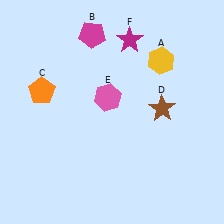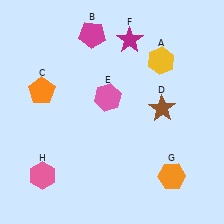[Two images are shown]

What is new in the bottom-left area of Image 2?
A pink hexagon (H) was added in the bottom-left area of Image 2.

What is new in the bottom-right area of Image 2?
An orange hexagon (G) was added in the bottom-right area of Image 2.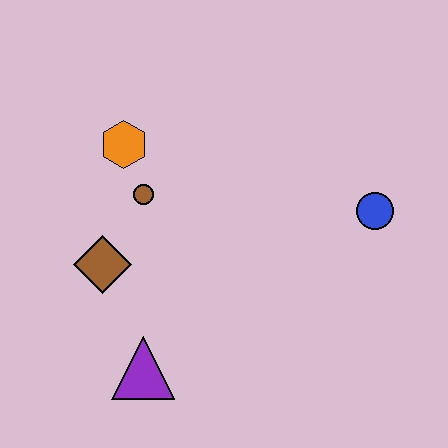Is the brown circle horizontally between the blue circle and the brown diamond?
Yes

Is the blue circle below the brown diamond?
No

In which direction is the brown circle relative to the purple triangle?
The brown circle is above the purple triangle.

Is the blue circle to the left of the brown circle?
No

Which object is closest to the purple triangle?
The brown diamond is closest to the purple triangle.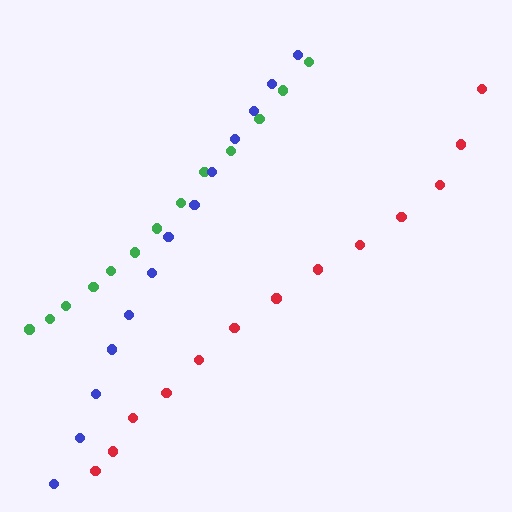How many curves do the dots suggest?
There are 3 distinct paths.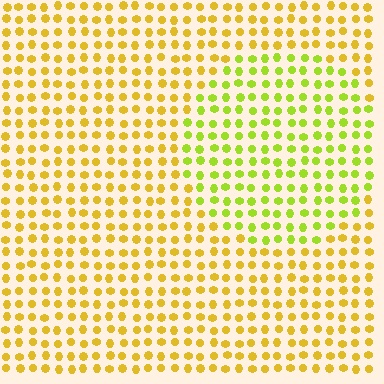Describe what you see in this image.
The image is filled with small yellow elements in a uniform arrangement. A circle-shaped region is visible where the elements are tinted to a slightly different hue, forming a subtle color boundary.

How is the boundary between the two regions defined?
The boundary is defined purely by a slight shift in hue (about 34 degrees). Spacing, size, and orientation are identical on both sides.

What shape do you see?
I see a circle.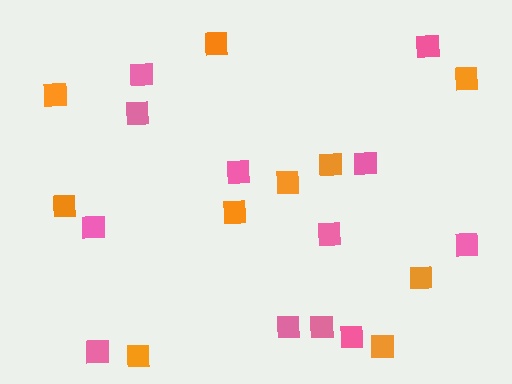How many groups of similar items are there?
There are 2 groups: one group of pink squares (12) and one group of orange squares (10).